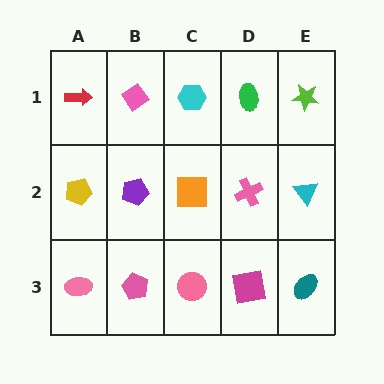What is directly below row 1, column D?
A pink cross.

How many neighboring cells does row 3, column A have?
2.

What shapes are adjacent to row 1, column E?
A cyan triangle (row 2, column E), a green ellipse (row 1, column D).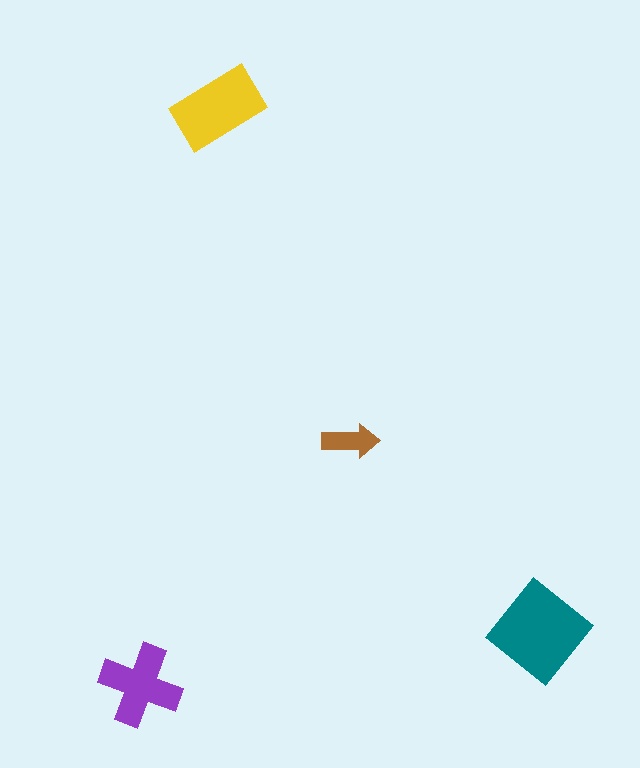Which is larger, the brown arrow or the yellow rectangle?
The yellow rectangle.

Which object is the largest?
The teal diamond.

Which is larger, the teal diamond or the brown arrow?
The teal diamond.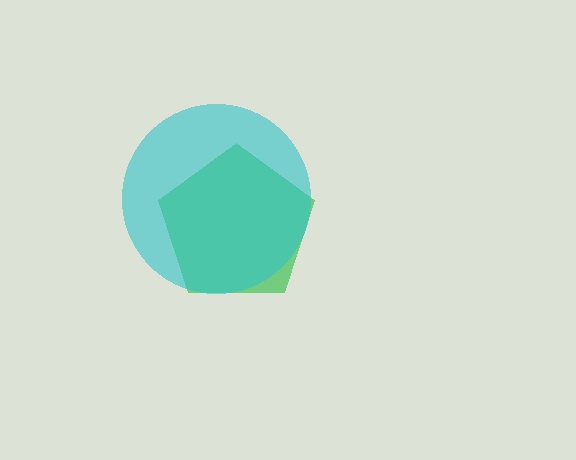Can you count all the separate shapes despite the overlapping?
Yes, there are 2 separate shapes.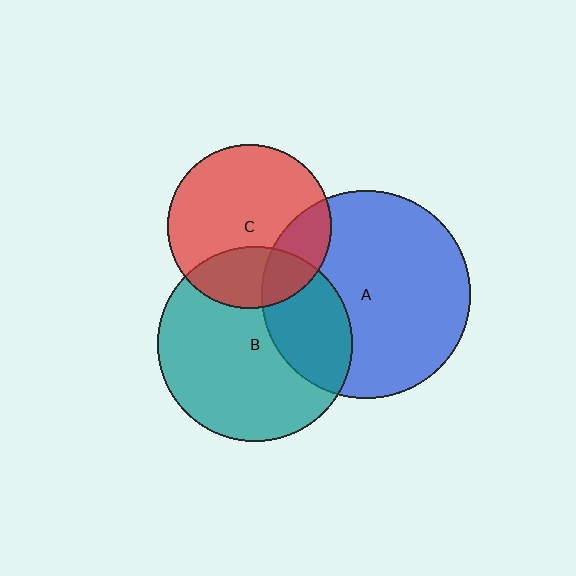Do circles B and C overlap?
Yes.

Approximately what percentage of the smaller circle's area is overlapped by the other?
Approximately 25%.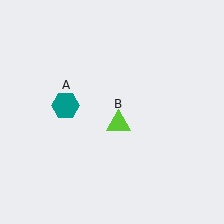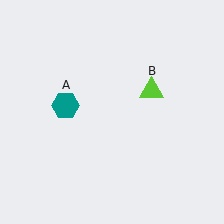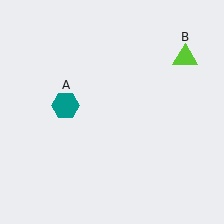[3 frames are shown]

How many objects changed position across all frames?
1 object changed position: lime triangle (object B).